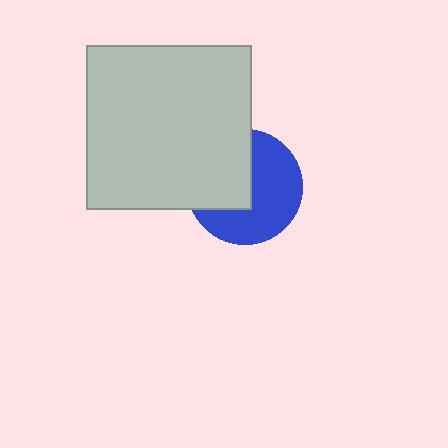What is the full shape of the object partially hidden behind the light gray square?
The partially hidden object is a blue circle.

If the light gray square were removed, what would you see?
You would see the complete blue circle.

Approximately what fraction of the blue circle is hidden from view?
Roughly 42% of the blue circle is hidden behind the light gray square.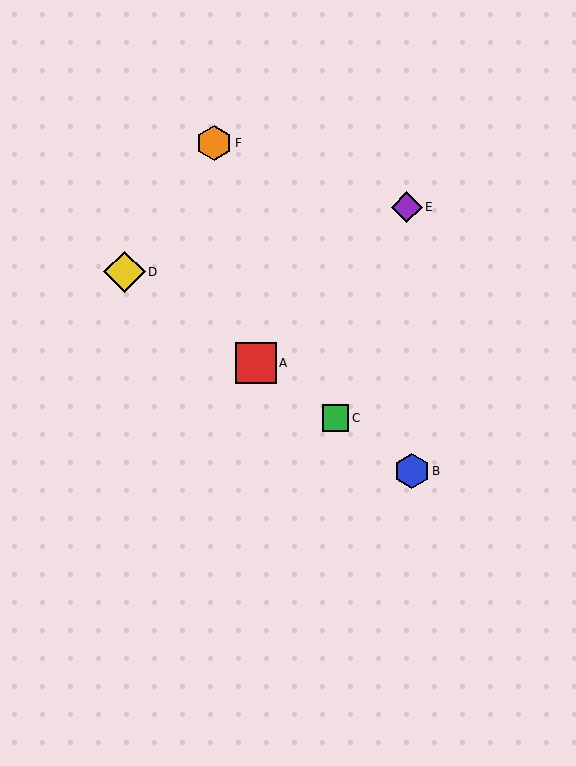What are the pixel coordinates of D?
Object D is at (125, 272).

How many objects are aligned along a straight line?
4 objects (A, B, C, D) are aligned along a straight line.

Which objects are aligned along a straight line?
Objects A, B, C, D are aligned along a straight line.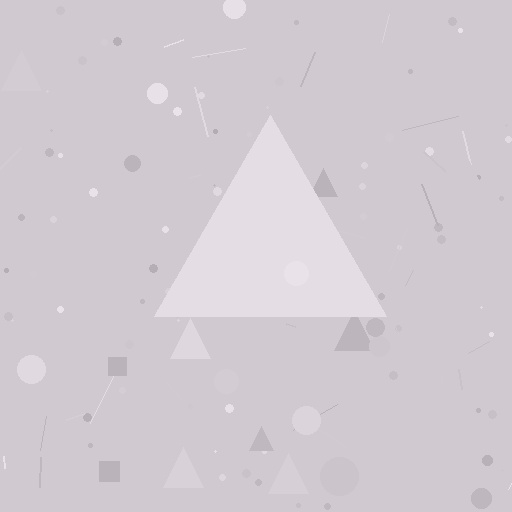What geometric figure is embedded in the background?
A triangle is embedded in the background.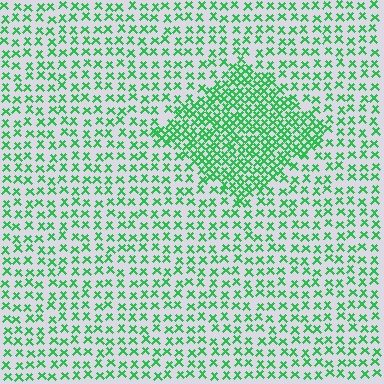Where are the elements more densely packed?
The elements are more densely packed inside the diamond boundary.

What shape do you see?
I see a diamond.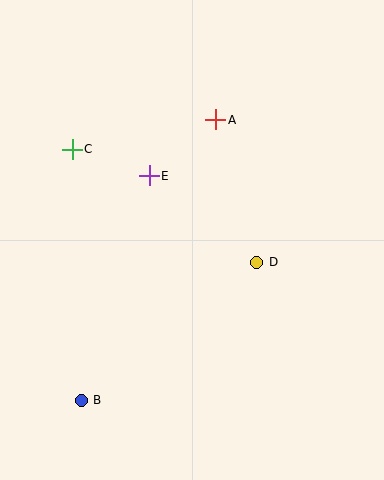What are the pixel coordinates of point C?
Point C is at (72, 149).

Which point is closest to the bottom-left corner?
Point B is closest to the bottom-left corner.